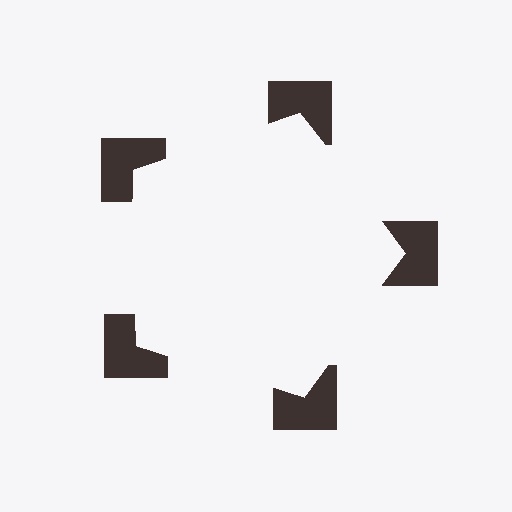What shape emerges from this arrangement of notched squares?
An illusory pentagon — its edges are inferred from the aligned wedge cuts in the notched squares, not physically drawn.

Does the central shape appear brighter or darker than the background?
It typically appears slightly brighter than the background, even though no actual brightness change is drawn.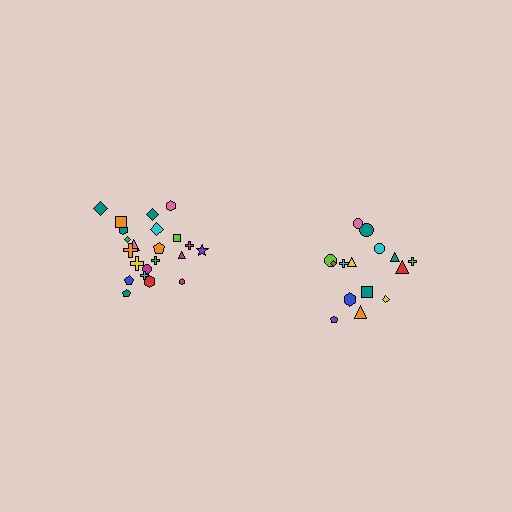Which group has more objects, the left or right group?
The left group.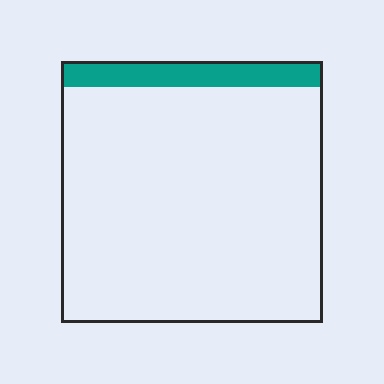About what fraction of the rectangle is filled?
About one tenth (1/10).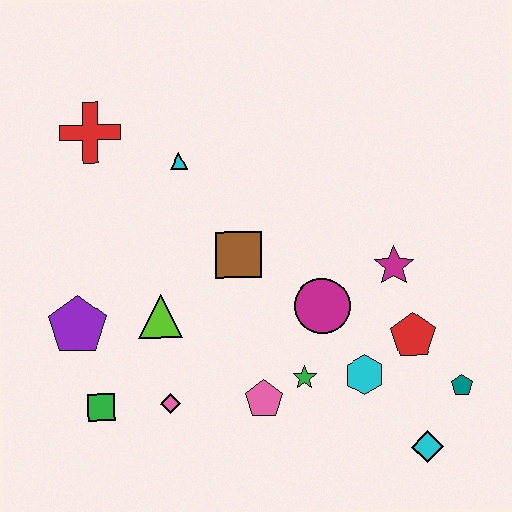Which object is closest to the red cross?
The cyan triangle is closest to the red cross.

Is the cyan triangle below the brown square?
No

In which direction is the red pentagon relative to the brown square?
The red pentagon is to the right of the brown square.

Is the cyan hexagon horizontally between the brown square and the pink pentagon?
No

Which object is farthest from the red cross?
The cyan diamond is farthest from the red cross.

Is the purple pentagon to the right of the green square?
No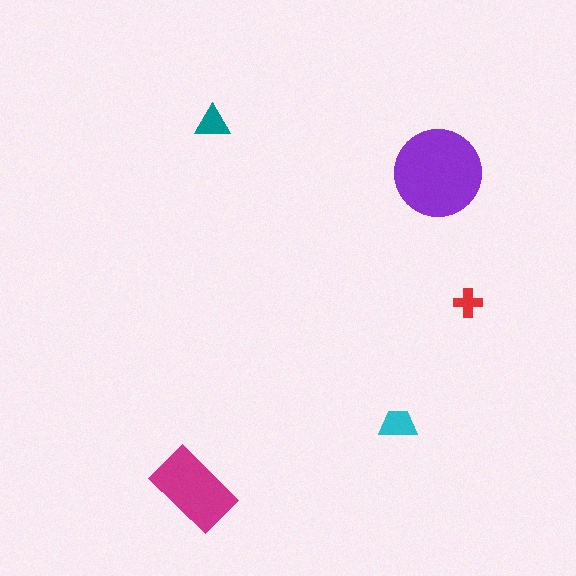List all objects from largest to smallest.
The purple circle, the magenta rectangle, the cyan trapezoid, the teal triangle, the red cross.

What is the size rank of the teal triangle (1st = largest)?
4th.